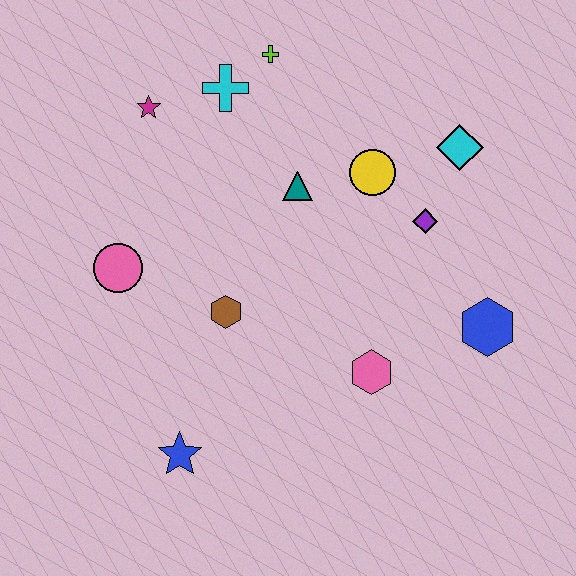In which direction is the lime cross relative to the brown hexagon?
The lime cross is above the brown hexagon.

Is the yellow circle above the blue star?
Yes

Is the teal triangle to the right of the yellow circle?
No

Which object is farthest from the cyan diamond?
The blue star is farthest from the cyan diamond.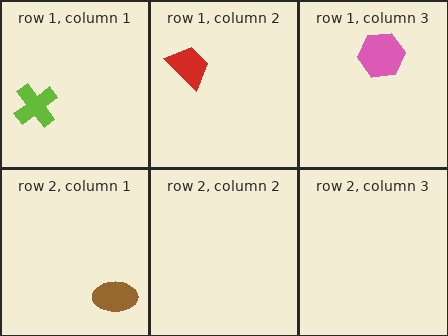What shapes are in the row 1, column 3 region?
The pink hexagon.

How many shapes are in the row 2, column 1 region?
1.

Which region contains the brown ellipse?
The row 2, column 1 region.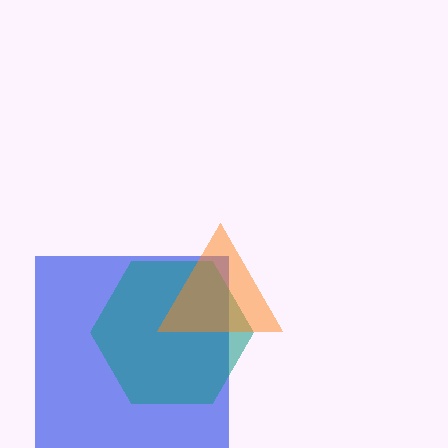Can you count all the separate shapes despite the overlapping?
Yes, there are 3 separate shapes.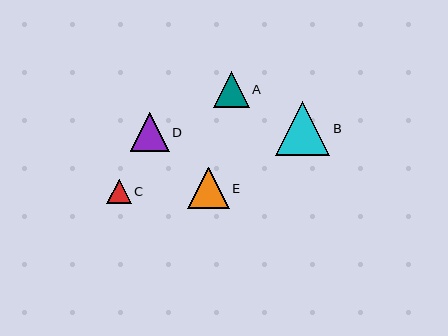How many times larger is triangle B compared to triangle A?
Triangle B is approximately 1.5 times the size of triangle A.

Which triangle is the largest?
Triangle B is the largest with a size of approximately 54 pixels.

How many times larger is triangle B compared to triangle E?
Triangle B is approximately 1.3 times the size of triangle E.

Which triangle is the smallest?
Triangle C is the smallest with a size of approximately 25 pixels.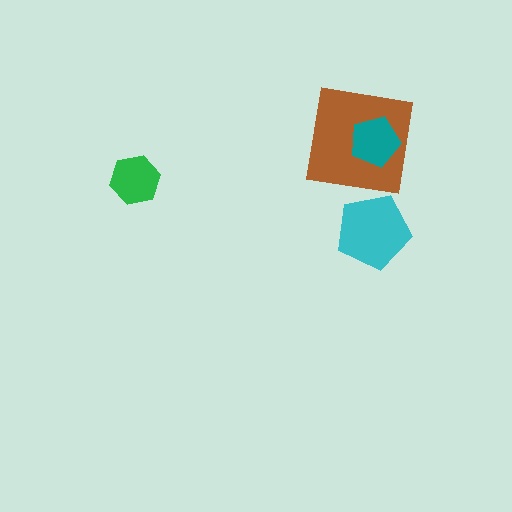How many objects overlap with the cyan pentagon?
0 objects overlap with the cyan pentagon.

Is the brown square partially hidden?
Yes, it is partially covered by another shape.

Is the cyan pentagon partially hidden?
No, no other shape covers it.